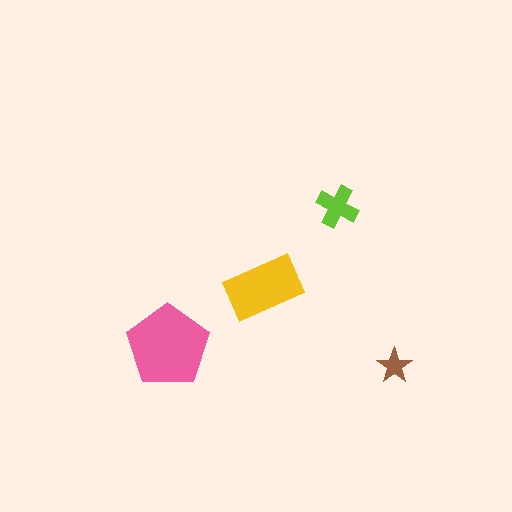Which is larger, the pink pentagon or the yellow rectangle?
The pink pentagon.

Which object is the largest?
The pink pentagon.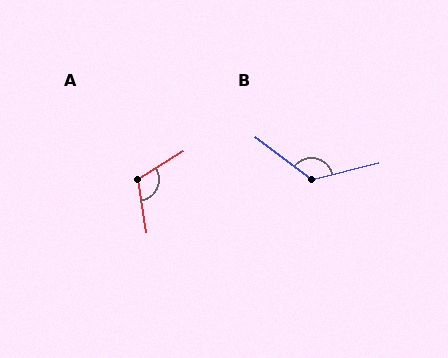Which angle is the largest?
B, at approximately 130 degrees.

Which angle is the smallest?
A, at approximately 113 degrees.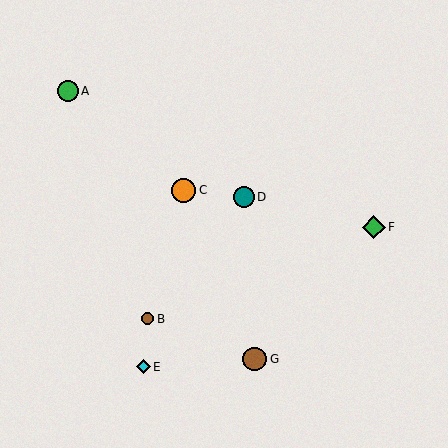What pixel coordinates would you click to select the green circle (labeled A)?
Click at (68, 91) to select the green circle A.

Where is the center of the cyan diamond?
The center of the cyan diamond is at (144, 367).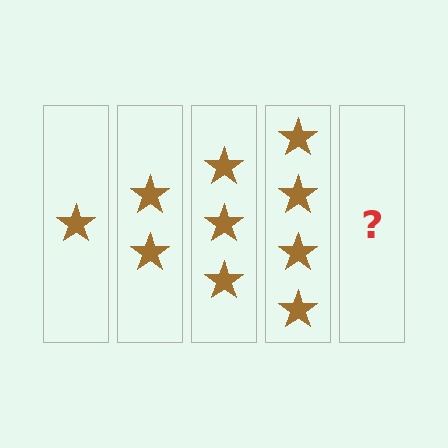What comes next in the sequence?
The next element should be 5 stars.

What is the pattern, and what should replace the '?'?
The pattern is that each step adds one more star. The '?' should be 5 stars.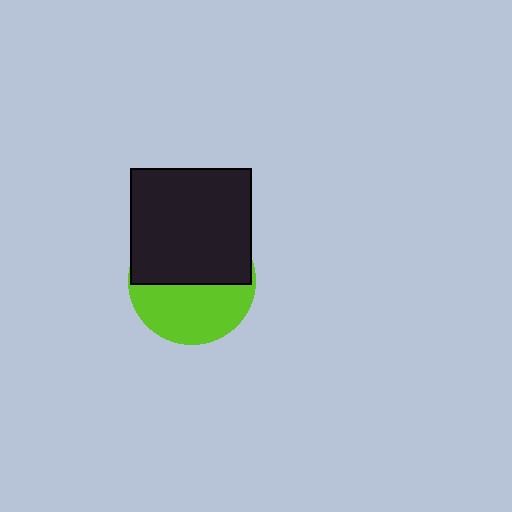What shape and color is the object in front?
The object in front is a black rectangle.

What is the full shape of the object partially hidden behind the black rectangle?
The partially hidden object is a lime circle.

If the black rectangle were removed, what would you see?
You would see the complete lime circle.